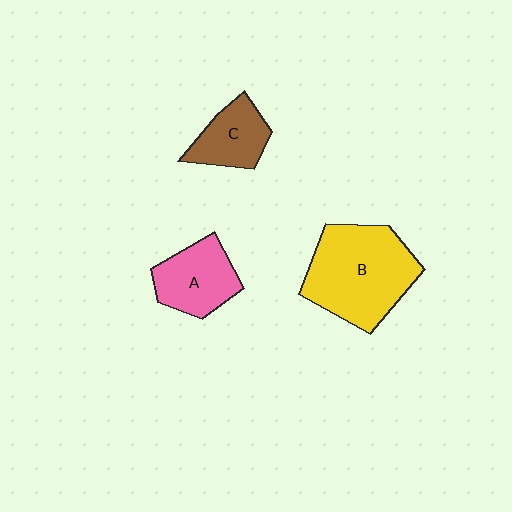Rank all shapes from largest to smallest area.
From largest to smallest: B (yellow), A (pink), C (brown).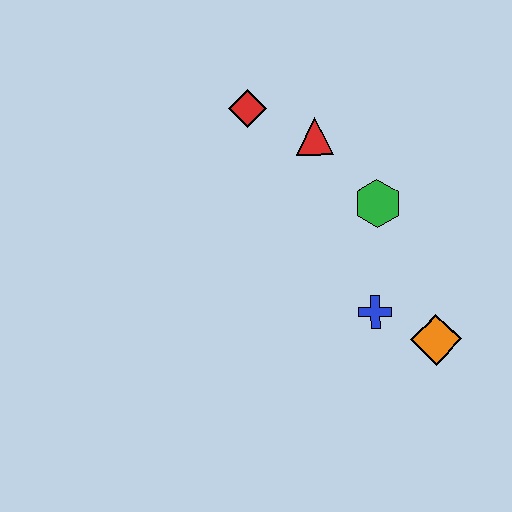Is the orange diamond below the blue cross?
Yes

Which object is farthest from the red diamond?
The orange diamond is farthest from the red diamond.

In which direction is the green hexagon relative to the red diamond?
The green hexagon is to the right of the red diamond.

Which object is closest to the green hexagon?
The red triangle is closest to the green hexagon.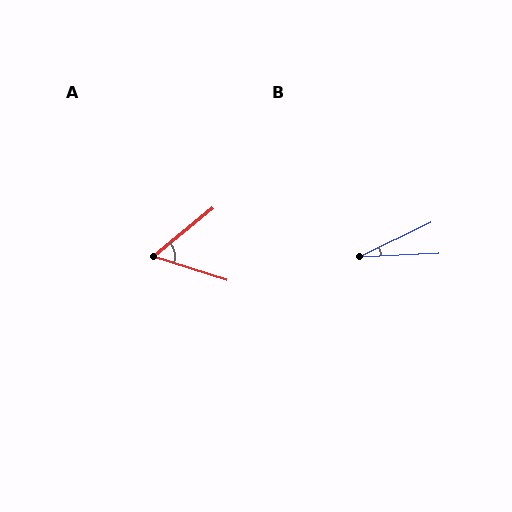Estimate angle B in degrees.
Approximately 23 degrees.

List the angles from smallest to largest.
B (23°), A (57°).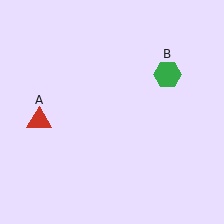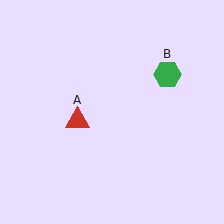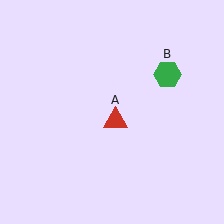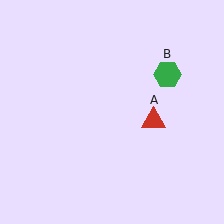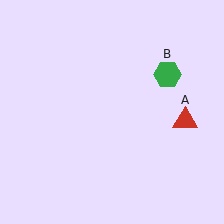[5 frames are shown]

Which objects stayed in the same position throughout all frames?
Green hexagon (object B) remained stationary.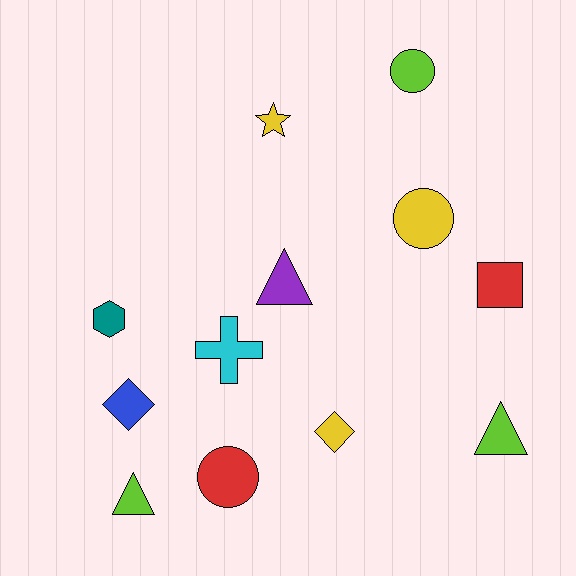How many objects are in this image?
There are 12 objects.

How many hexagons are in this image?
There is 1 hexagon.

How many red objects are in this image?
There are 2 red objects.